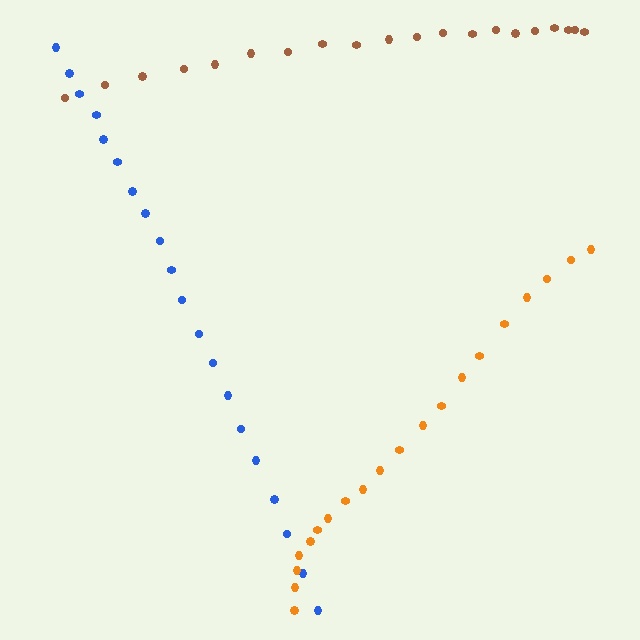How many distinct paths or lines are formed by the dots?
There are 3 distinct paths.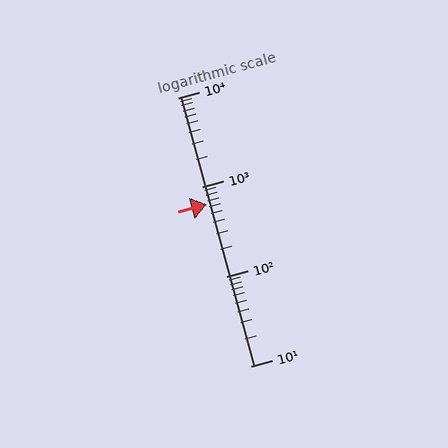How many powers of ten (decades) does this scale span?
The scale spans 3 decades, from 10 to 10000.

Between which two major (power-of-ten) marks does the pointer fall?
The pointer is between 100 and 1000.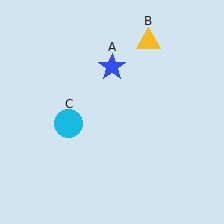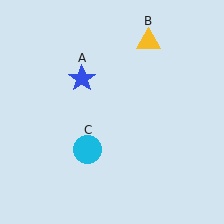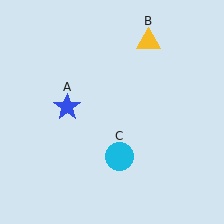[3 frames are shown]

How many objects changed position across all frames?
2 objects changed position: blue star (object A), cyan circle (object C).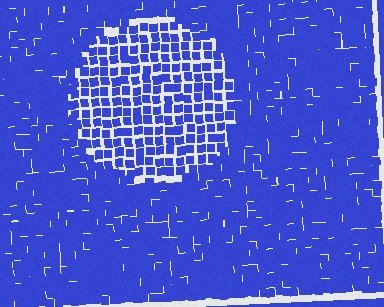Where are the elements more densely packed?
The elements are more densely packed outside the circle boundary.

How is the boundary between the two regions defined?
The boundary is defined by a change in element density (approximately 1.7x ratio). All elements are the same color, size, and shape.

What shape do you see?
I see a circle.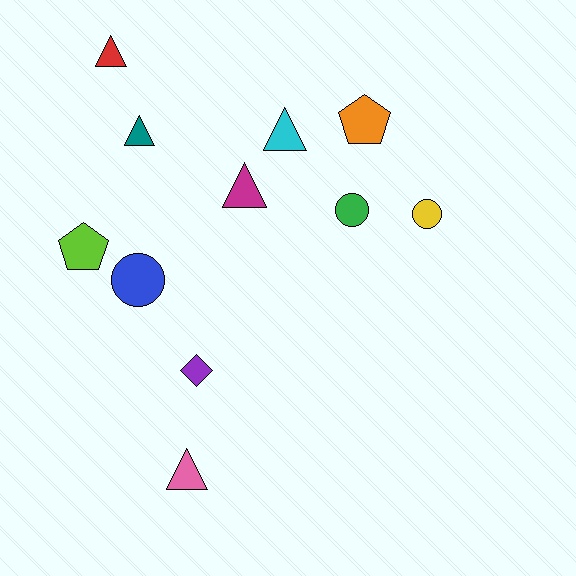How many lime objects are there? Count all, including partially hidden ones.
There is 1 lime object.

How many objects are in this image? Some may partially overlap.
There are 11 objects.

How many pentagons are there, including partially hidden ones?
There are 2 pentagons.